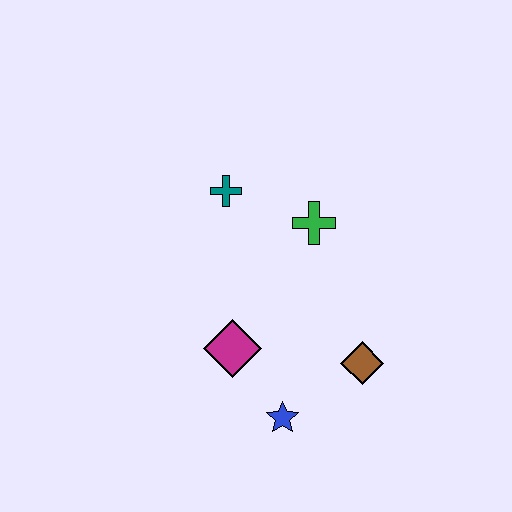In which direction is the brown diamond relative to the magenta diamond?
The brown diamond is to the right of the magenta diamond.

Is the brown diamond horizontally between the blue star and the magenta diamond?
No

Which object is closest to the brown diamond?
The blue star is closest to the brown diamond.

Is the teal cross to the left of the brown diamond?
Yes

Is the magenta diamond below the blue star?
No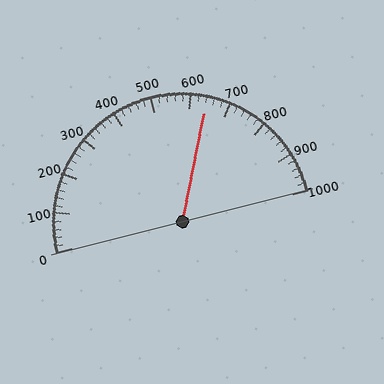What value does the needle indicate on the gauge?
The needle indicates approximately 640.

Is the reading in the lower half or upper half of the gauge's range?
The reading is in the upper half of the range (0 to 1000).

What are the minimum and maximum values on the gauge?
The gauge ranges from 0 to 1000.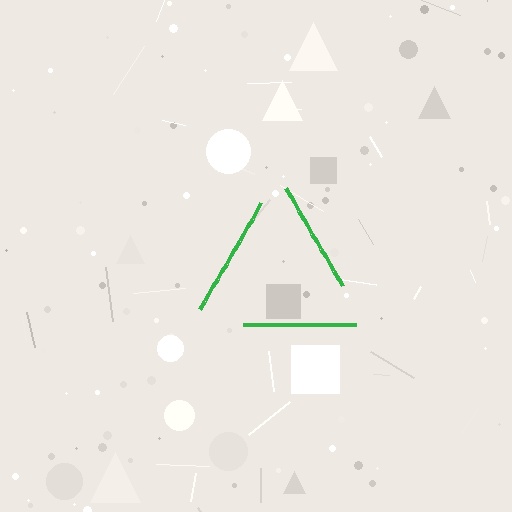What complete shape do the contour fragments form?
The contour fragments form a triangle.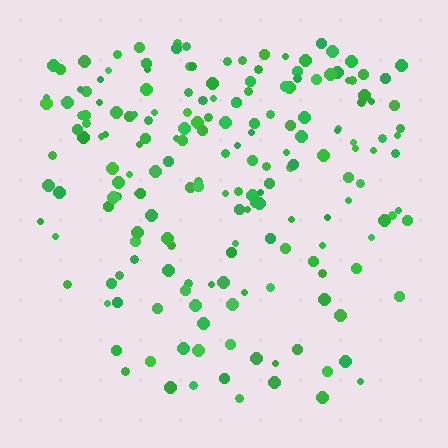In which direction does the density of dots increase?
From bottom to top, with the top side densest.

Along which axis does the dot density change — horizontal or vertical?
Vertical.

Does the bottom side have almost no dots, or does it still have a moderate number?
Still a moderate number, just noticeably fewer than the top.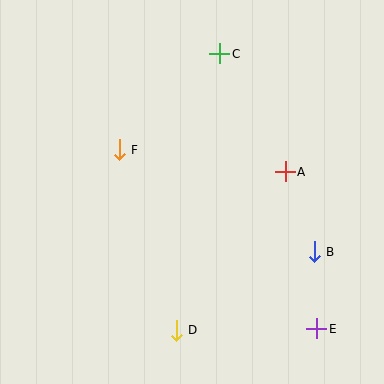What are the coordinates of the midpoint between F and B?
The midpoint between F and B is at (217, 201).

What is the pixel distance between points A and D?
The distance between A and D is 192 pixels.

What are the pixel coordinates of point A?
Point A is at (285, 172).